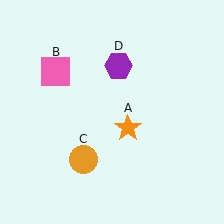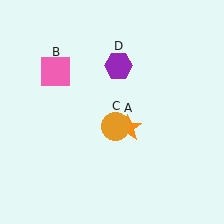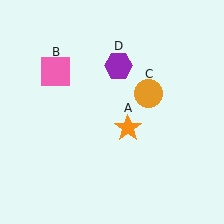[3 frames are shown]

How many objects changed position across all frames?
1 object changed position: orange circle (object C).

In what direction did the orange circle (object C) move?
The orange circle (object C) moved up and to the right.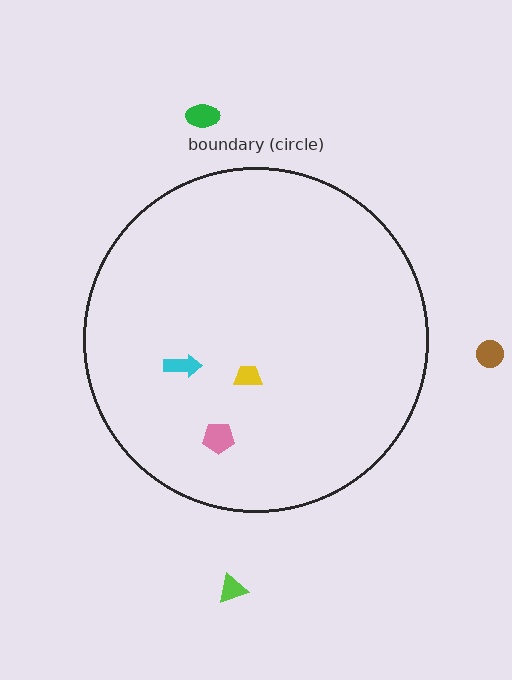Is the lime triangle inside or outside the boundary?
Outside.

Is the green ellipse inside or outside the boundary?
Outside.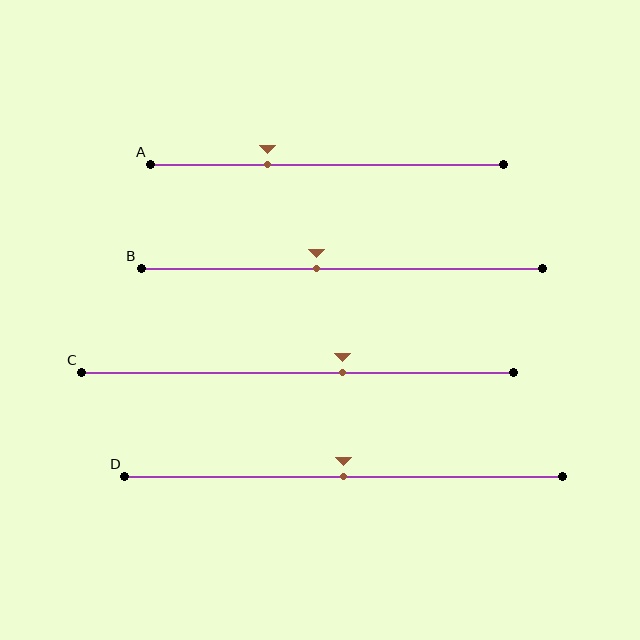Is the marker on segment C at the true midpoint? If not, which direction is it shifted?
No, the marker on segment C is shifted to the right by about 10% of the segment length.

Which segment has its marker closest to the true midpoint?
Segment D has its marker closest to the true midpoint.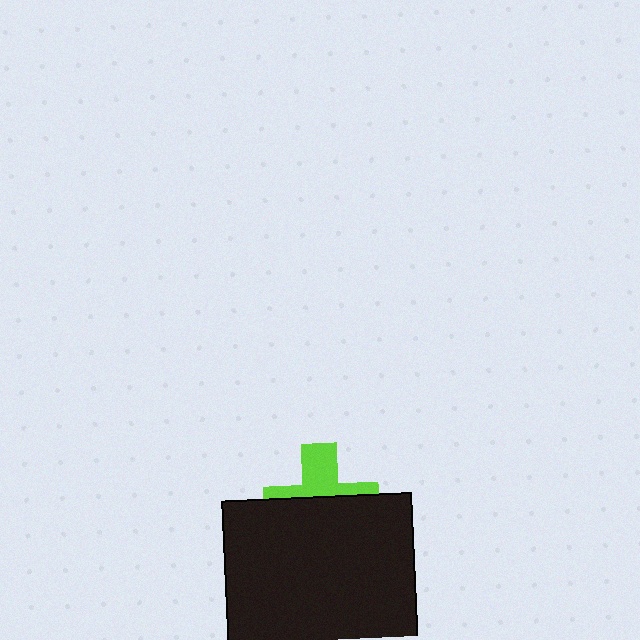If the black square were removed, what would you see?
You would see the complete lime cross.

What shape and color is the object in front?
The object in front is a black square.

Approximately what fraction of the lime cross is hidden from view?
Roughly 60% of the lime cross is hidden behind the black square.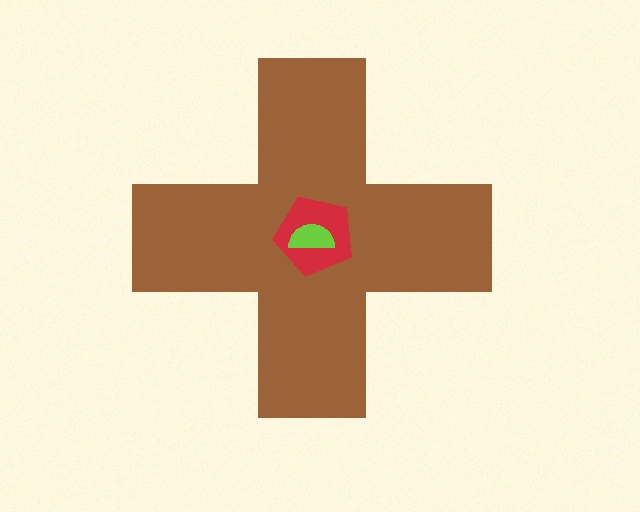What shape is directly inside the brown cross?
The red pentagon.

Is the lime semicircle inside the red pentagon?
Yes.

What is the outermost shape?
The brown cross.